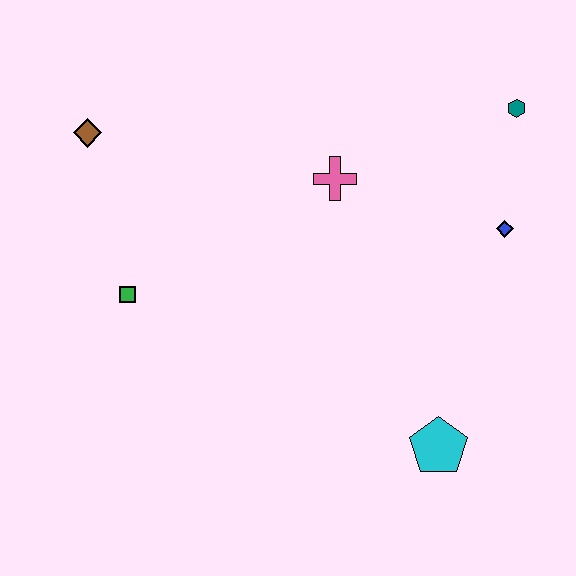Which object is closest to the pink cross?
The blue diamond is closest to the pink cross.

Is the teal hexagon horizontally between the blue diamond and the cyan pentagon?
No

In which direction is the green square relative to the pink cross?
The green square is to the left of the pink cross.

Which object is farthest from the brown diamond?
The cyan pentagon is farthest from the brown diamond.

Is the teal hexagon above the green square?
Yes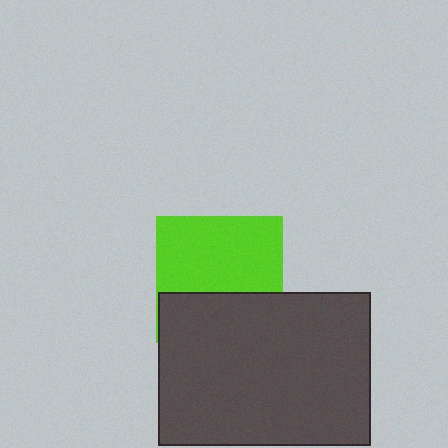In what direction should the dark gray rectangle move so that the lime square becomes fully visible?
The dark gray rectangle should move down. That is the shortest direction to clear the overlap and leave the lime square fully visible.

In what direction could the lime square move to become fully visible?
The lime square could move up. That would shift it out from behind the dark gray rectangle entirely.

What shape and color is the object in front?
The object in front is a dark gray rectangle.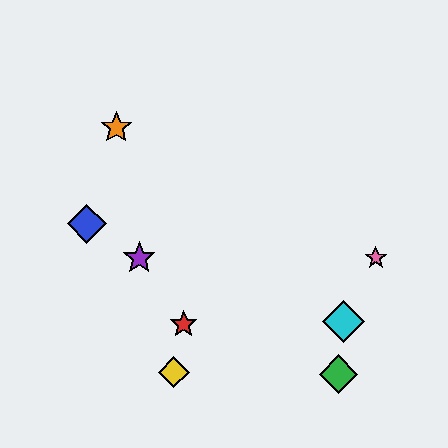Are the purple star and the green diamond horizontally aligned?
No, the purple star is at y≈258 and the green diamond is at y≈374.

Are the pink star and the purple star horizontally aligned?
Yes, both are at y≈258.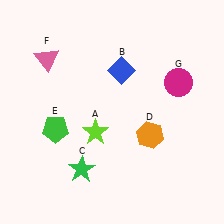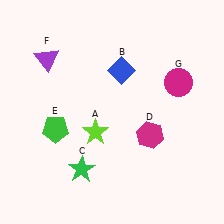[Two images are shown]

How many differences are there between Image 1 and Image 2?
There are 2 differences between the two images.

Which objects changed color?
D changed from orange to magenta. F changed from pink to purple.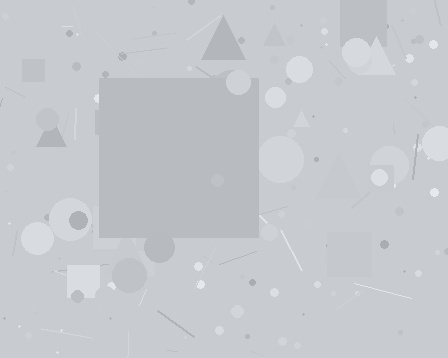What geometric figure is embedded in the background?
A square is embedded in the background.